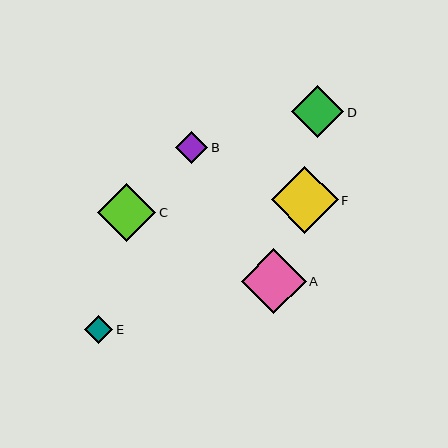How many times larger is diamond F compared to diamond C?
Diamond F is approximately 1.1 times the size of diamond C.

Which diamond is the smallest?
Diamond E is the smallest with a size of approximately 28 pixels.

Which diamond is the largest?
Diamond F is the largest with a size of approximately 67 pixels.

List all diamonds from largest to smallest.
From largest to smallest: F, A, C, D, B, E.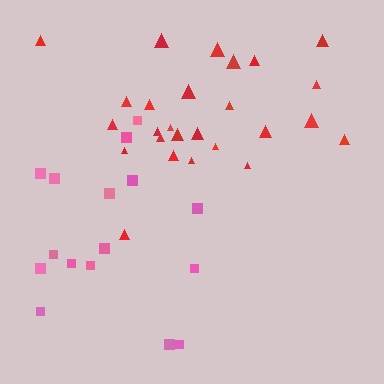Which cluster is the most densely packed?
Red.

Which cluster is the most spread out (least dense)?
Pink.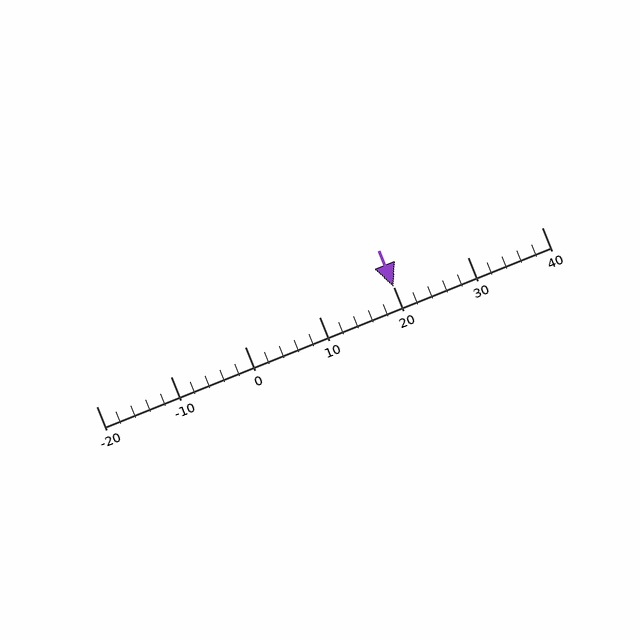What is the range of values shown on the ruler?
The ruler shows values from -20 to 40.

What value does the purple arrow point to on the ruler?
The purple arrow points to approximately 20.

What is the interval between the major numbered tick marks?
The major tick marks are spaced 10 units apart.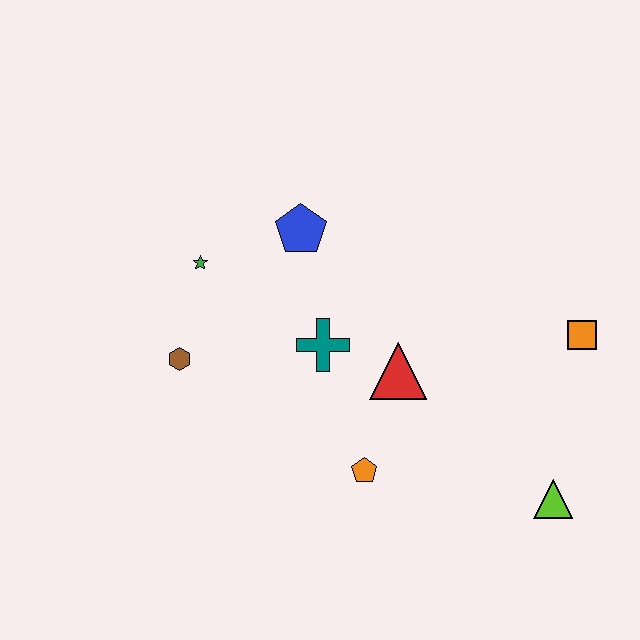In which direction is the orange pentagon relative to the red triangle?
The orange pentagon is below the red triangle.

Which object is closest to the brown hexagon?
The green star is closest to the brown hexagon.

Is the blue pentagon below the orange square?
No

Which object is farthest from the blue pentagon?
The lime triangle is farthest from the blue pentagon.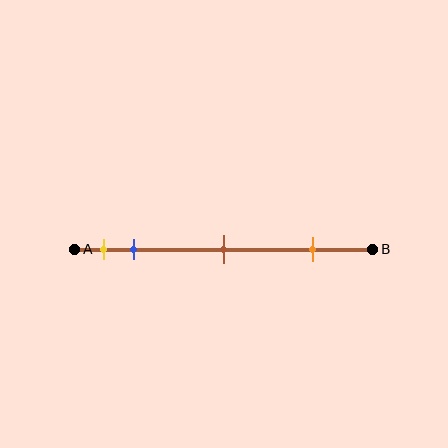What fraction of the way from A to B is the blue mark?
The blue mark is approximately 20% (0.2) of the way from A to B.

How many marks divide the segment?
There are 4 marks dividing the segment.